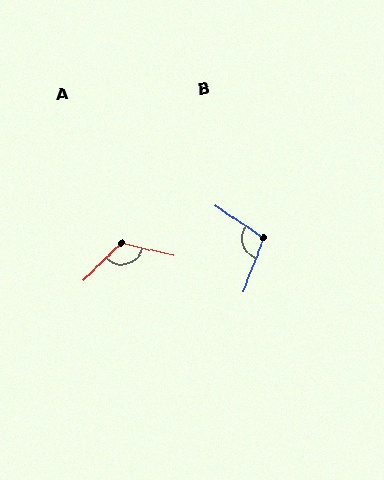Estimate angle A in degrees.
Approximately 123 degrees.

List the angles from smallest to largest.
B (103°), A (123°).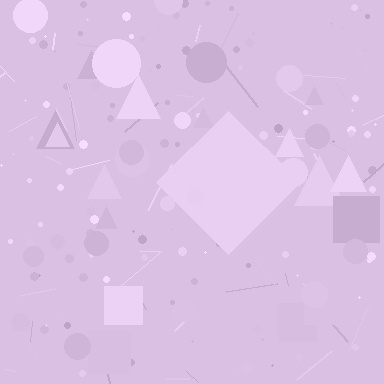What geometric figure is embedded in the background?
A diamond is embedded in the background.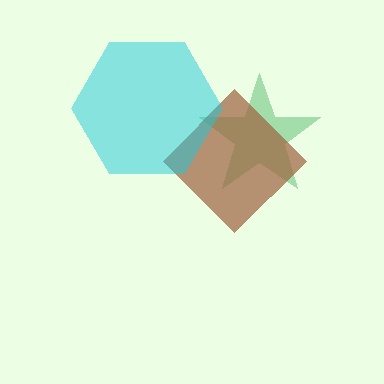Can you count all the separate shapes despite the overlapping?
Yes, there are 3 separate shapes.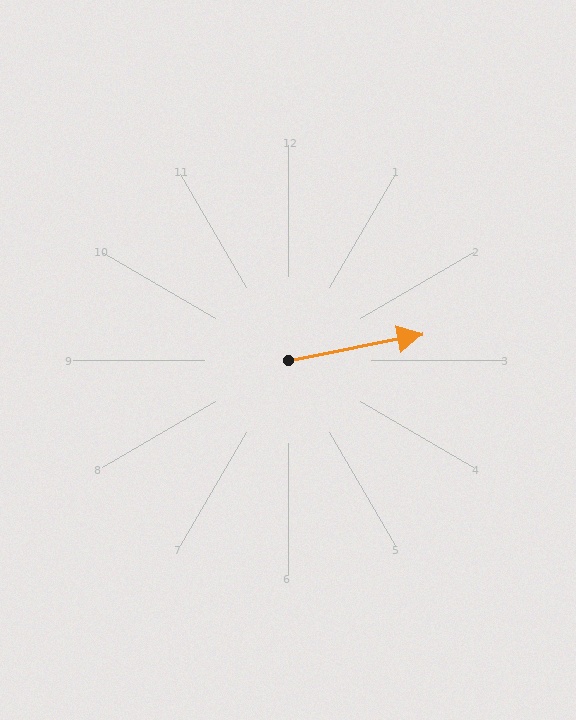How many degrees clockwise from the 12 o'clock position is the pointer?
Approximately 79 degrees.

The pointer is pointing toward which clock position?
Roughly 3 o'clock.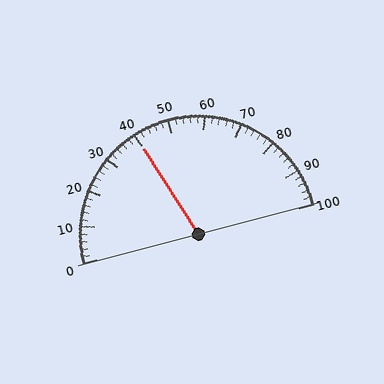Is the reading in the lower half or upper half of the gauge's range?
The reading is in the lower half of the range (0 to 100).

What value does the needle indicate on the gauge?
The needle indicates approximately 40.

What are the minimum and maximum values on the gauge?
The gauge ranges from 0 to 100.